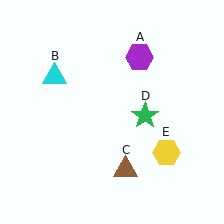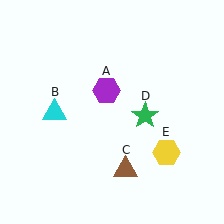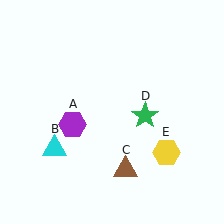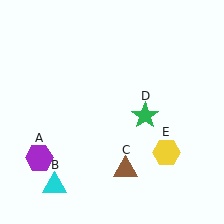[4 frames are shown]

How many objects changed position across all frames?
2 objects changed position: purple hexagon (object A), cyan triangle (object B).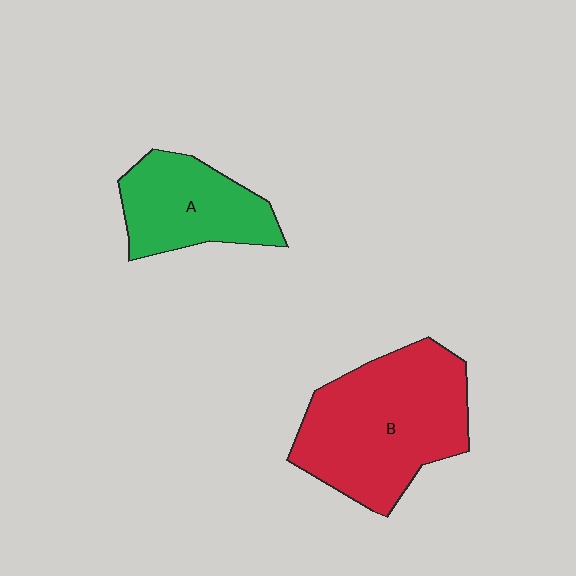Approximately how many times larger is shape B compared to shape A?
Approximately 1.7 times.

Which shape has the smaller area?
Shape A (green).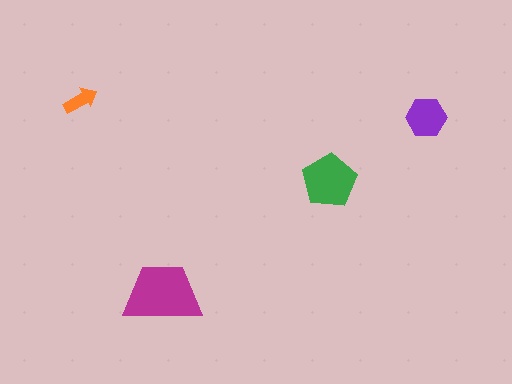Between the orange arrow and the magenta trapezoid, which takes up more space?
The magenta trapezoid.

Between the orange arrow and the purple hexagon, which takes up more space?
The purple hexagon.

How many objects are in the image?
There are 4 objects in the image.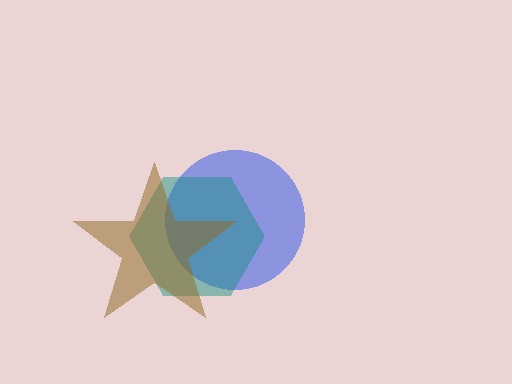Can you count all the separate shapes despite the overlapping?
Yes, there are 3 separate shapes.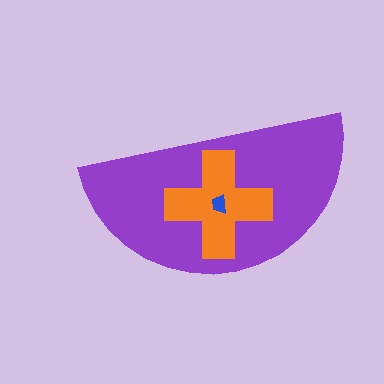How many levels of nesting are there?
3.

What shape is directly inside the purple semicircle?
The orange cross.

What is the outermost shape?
The purple semicircle.